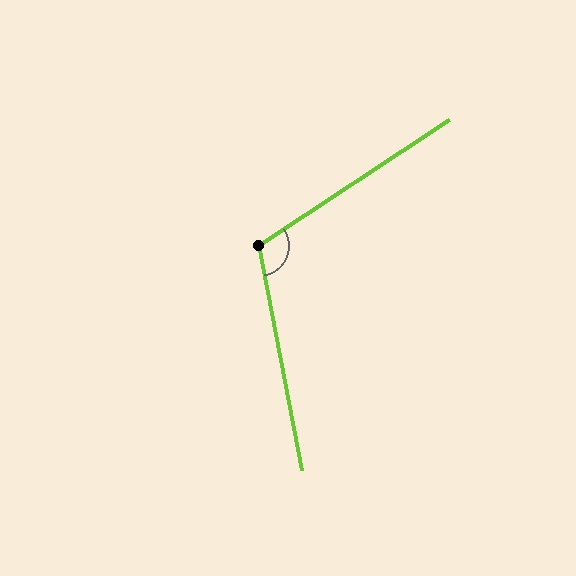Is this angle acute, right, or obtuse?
It is obtuse.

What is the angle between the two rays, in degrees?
Approximately 113 degrees.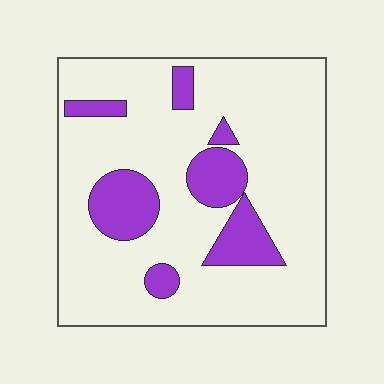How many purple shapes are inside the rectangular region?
7.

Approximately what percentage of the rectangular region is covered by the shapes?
Approximately 20%.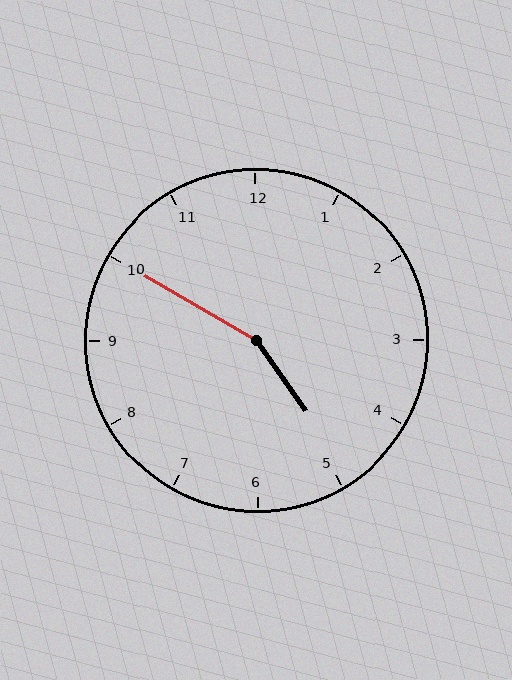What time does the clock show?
4:50.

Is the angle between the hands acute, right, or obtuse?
It is obtuse.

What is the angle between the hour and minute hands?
Approximately 155 degrees.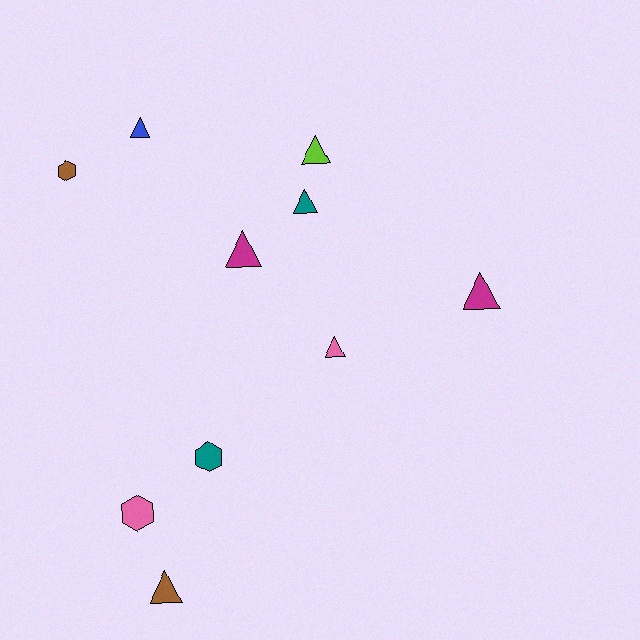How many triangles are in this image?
There are 7 triangles.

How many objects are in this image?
There are 10 objects.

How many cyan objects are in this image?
There are no cyan objects.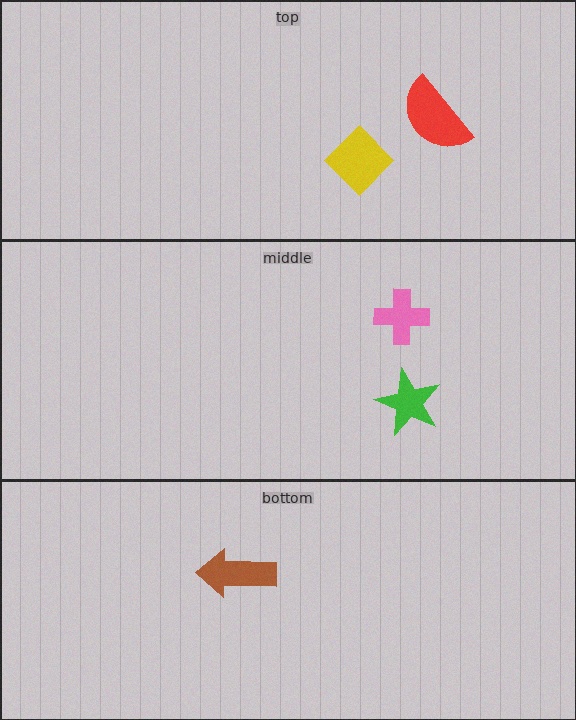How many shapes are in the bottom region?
1.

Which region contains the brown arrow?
The bottom region.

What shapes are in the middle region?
The pink cross, the green star.